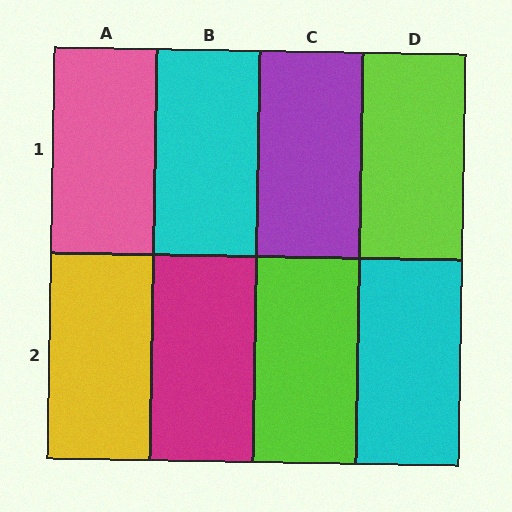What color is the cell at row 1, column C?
Purple.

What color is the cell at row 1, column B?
Cyan.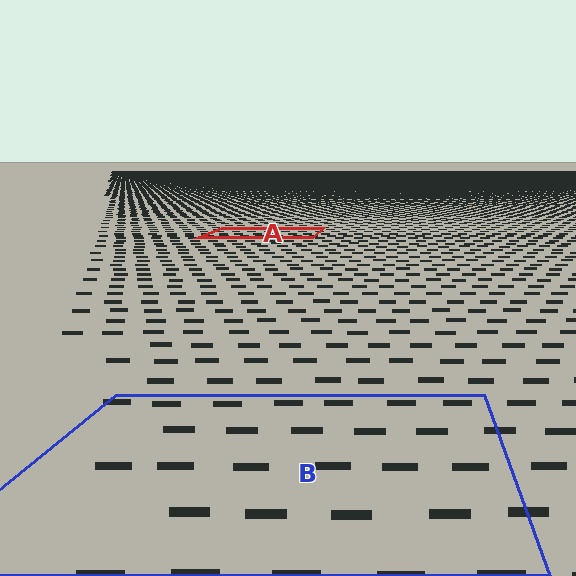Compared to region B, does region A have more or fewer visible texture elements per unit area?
Region A has more texture elements per unit area — they are packed more densely because it is farther away.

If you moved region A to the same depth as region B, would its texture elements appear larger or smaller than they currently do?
They would appear larger. At a closer depth, the same texture elements are projected at a bigger on-screen size.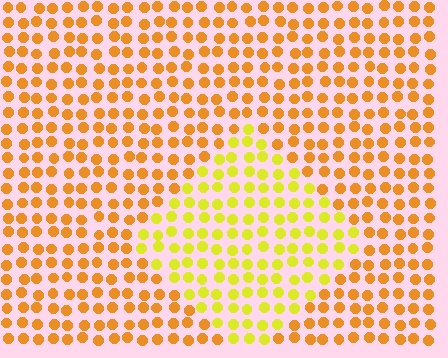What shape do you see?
I see a diamond.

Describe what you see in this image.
The image is filled with small orange elements in a uniform arrangement. A diamond-shaped region is visible where the elements are tinted to a slightly different hue, forming a subtle color boundary.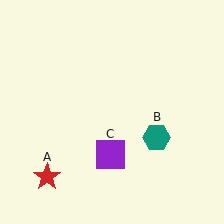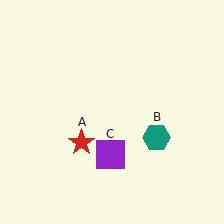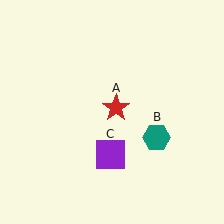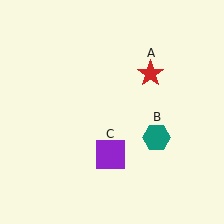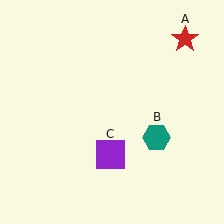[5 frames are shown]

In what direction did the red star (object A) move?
The red star (object A) moved up and to the right.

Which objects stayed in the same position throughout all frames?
Teal hexagon (object B) and purple square (object C) remained stationary.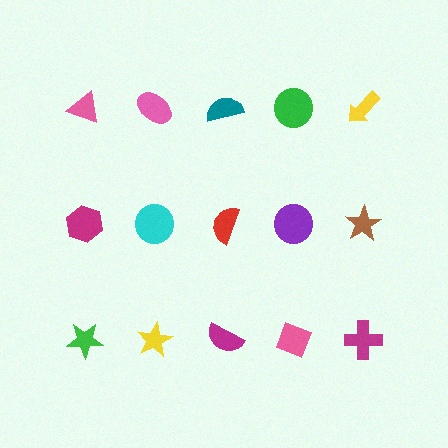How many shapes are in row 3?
5 shapes.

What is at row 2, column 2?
A cyan circle.